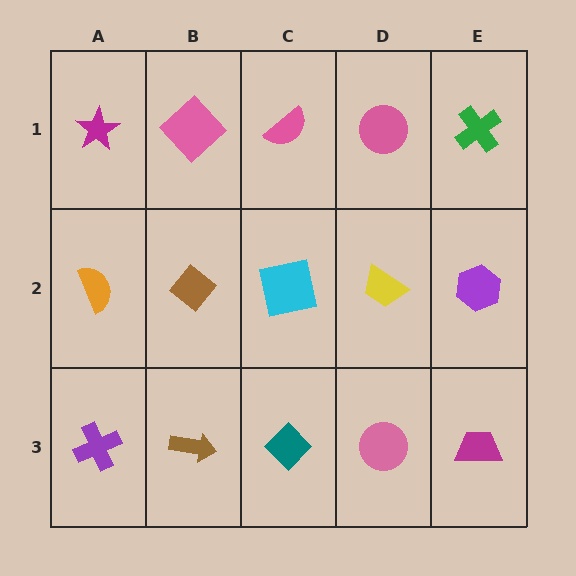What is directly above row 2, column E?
A green cross.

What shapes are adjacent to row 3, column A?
An orange semicircle (row 2, column A), a brown arrow (row 3, column B).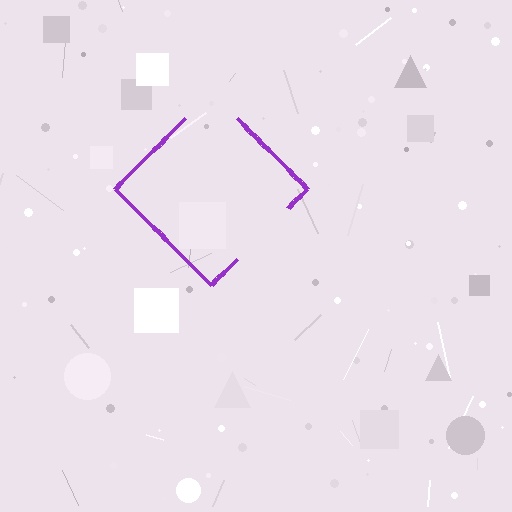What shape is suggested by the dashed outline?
The dashed outline suggests a diamond.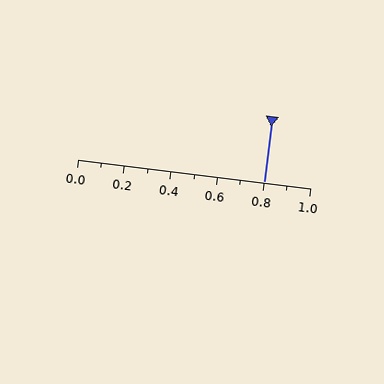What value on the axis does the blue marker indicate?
The marker indicates approximately 0.8.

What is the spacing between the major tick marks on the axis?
The major ticks are spaced 0.2 apart.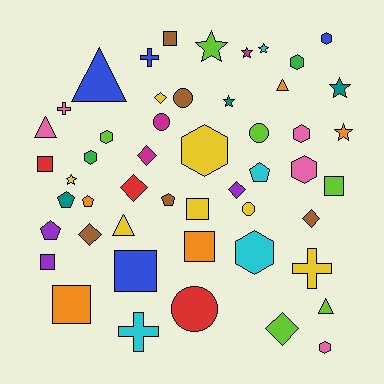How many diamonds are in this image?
There are 7 diamonds.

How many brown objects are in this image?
There are 5 brown objects.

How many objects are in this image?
There are 50 objects.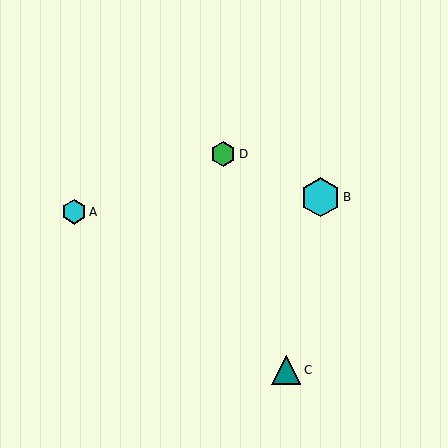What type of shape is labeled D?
Shape D is a green hexagon.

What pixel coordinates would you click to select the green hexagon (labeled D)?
Click at (223, 154) to select the green hexagon D.